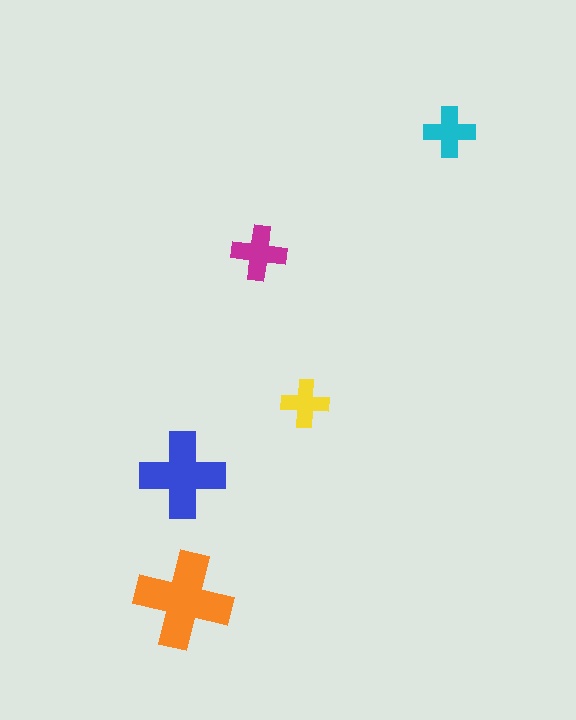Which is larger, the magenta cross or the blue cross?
The blue one.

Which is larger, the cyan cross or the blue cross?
The blue one.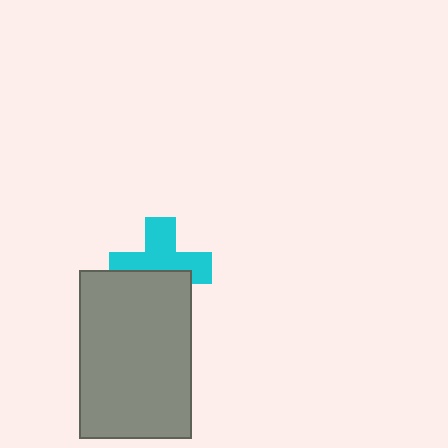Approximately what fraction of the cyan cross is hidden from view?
Roughly 42% of the cyan cross is hidden behind the gray rectangle.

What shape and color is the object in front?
The object in front is a gray rectangle.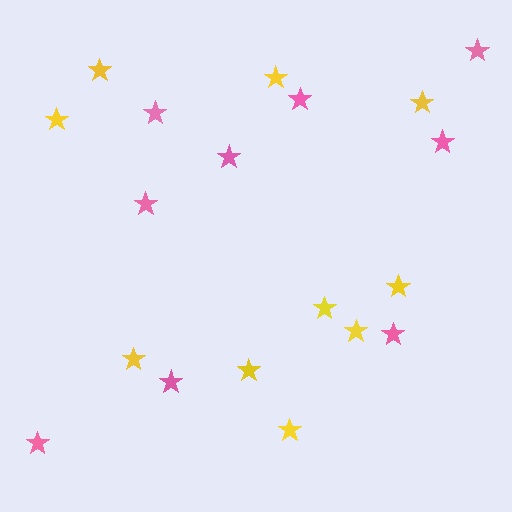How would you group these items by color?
There are 2 groups: one group of pink stars (9) and one group of yellow stars (10).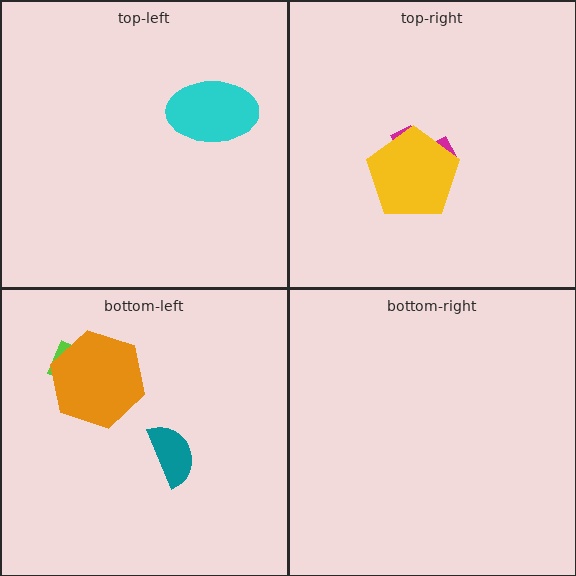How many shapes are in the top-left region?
1.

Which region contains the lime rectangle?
The bottom-left region.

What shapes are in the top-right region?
The magenta cross, the yellow pentagon.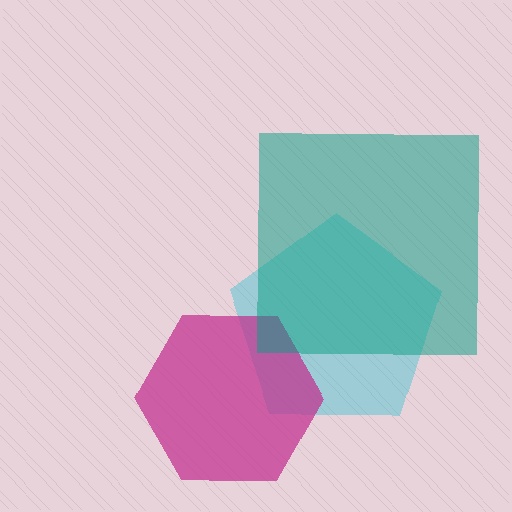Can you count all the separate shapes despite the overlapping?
Yes, there are 3 separate shapes.